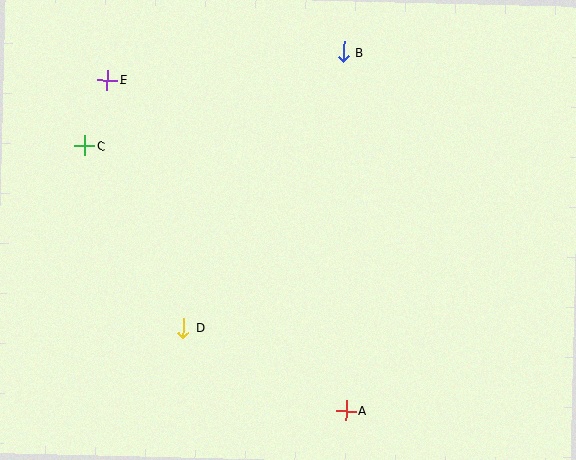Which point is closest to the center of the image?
Point D at (183, 328) is closest to the center.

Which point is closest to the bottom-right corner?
Point A is closest to the bottom-right corner.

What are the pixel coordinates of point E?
Point E is at (107, 80).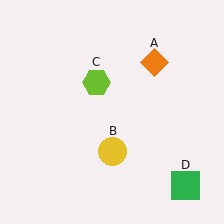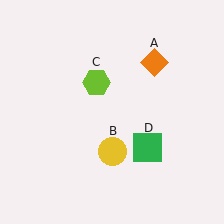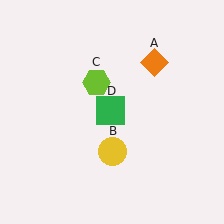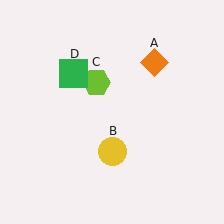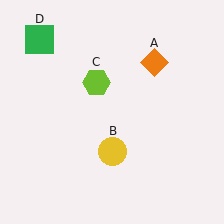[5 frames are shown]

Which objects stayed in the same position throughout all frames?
Orange diamond (object A) and yellow circle (object B) and lime hexagon (object C) remained stationary.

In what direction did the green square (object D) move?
The green square (object D) moved up and to the left.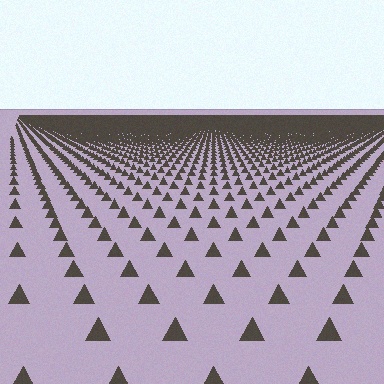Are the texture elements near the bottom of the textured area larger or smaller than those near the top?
Larger. Near the bottom, elements are closer to the viewer and appear at a bigger on-screen size.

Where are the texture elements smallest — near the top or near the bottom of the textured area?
Near the top.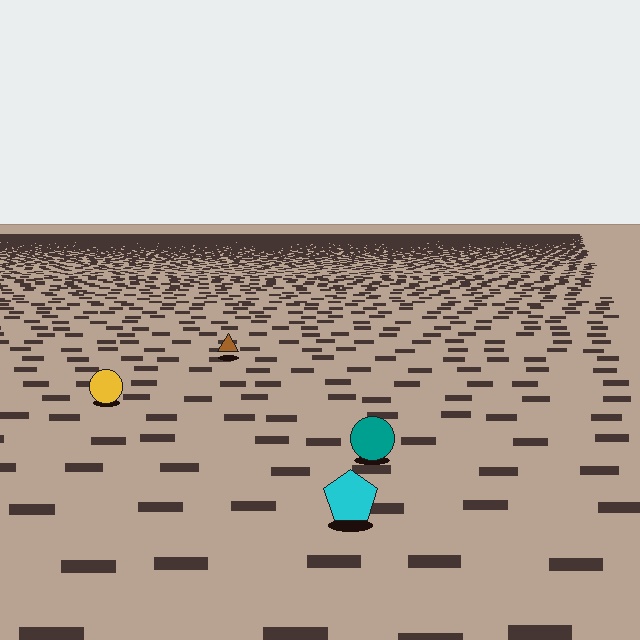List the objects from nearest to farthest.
From nearest to farthest: the cyan pentagon, the teal circle, the yellow circle, the brown triangle.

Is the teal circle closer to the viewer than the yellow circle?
Yes. The teal circle is closer — you can tell from the texture gradient: the ground texture is coarser near it.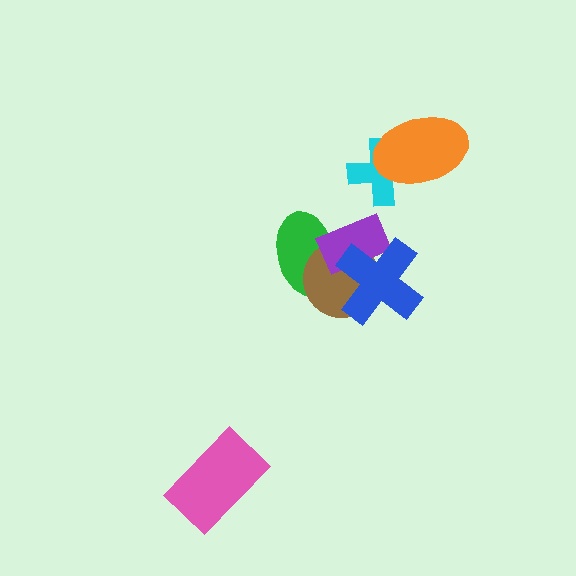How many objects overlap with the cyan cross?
1 object overlaps with the cyan cross.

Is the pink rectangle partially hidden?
No, no other shape covers it.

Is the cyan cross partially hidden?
Yes, it is partially covered by another shape.